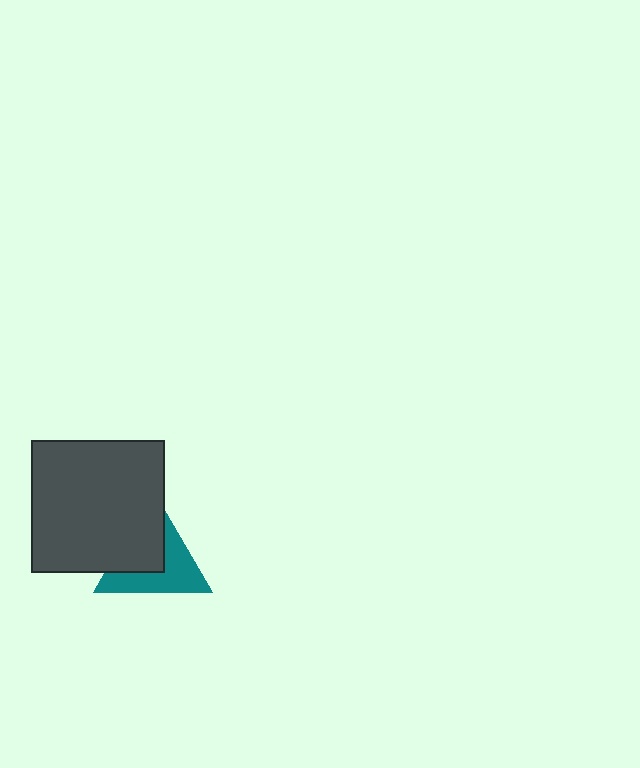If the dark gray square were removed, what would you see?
You would see the complete teal triangle.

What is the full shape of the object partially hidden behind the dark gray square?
The partially hidden object is a teal triangle.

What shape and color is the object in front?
The object in front is a dark gray square.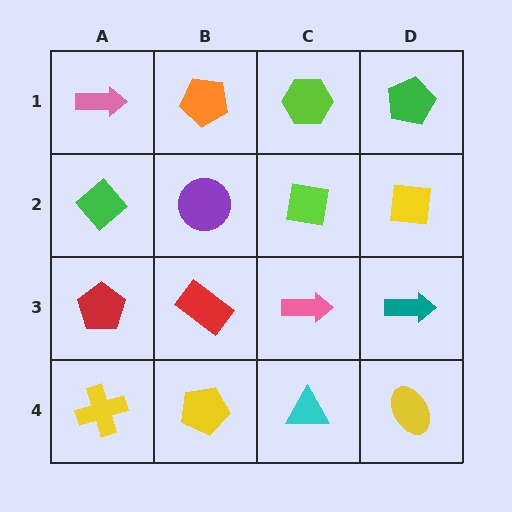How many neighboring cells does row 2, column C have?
4.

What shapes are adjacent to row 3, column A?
A green diamond (row 2, column A), a yellow cross (row 4, column A), a red rectangle (row 3, column B).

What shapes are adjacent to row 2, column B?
An orange pentagon (row 1, column B), a red rectangle (row 3, column B), a green diamond (row 2, column A), a lime square (row 2, column C).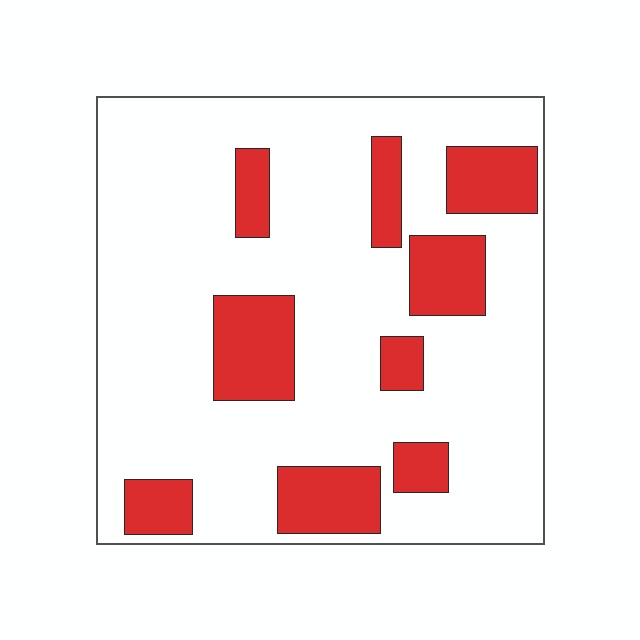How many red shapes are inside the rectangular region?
9.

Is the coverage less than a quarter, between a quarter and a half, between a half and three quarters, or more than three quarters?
Less than a quarter.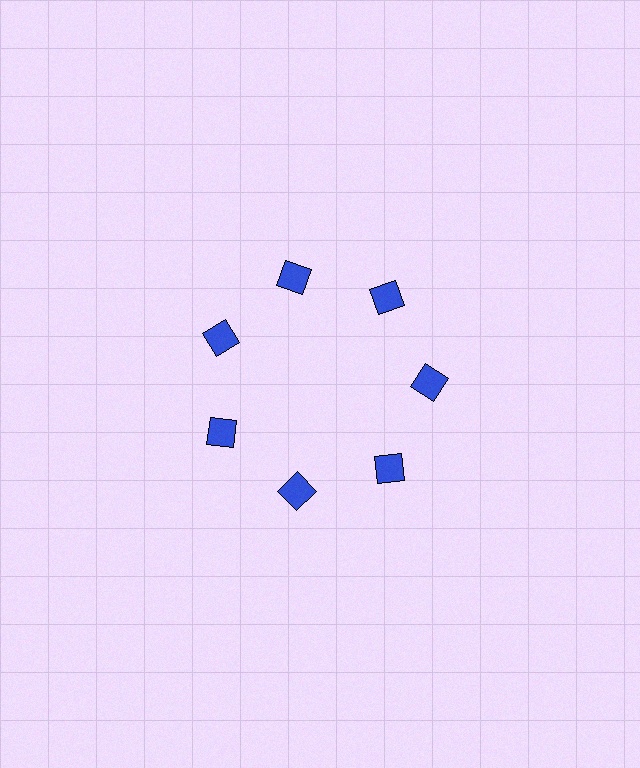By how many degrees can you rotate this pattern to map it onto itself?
The pattern maps onto itself every 51 degrees of rotation.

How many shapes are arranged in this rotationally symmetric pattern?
There are 7 shapes, arranged in 7 groups of 1.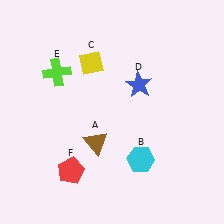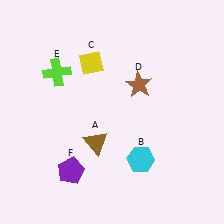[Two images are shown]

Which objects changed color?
D changed from blue to brown. F changed from red to purple.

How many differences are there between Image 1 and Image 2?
There are 2 differences between the two images.